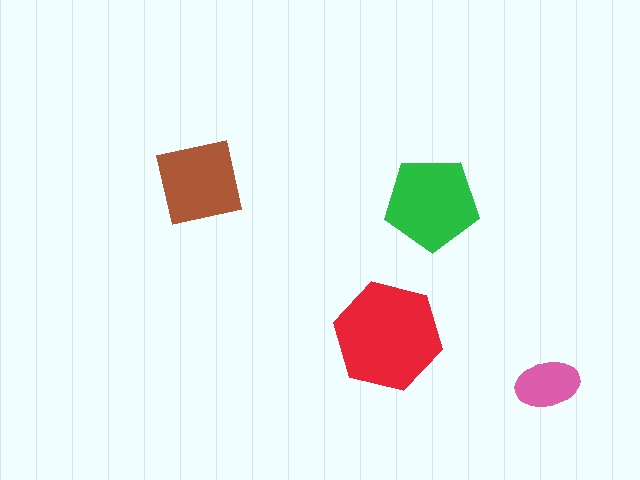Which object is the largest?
The red hexagon.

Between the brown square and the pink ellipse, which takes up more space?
The brown square.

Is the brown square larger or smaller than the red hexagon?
Smaller.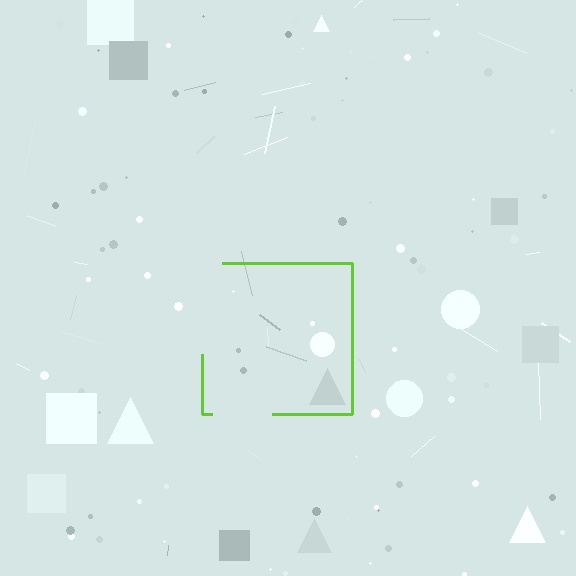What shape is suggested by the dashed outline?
The dashed outline suggests a square.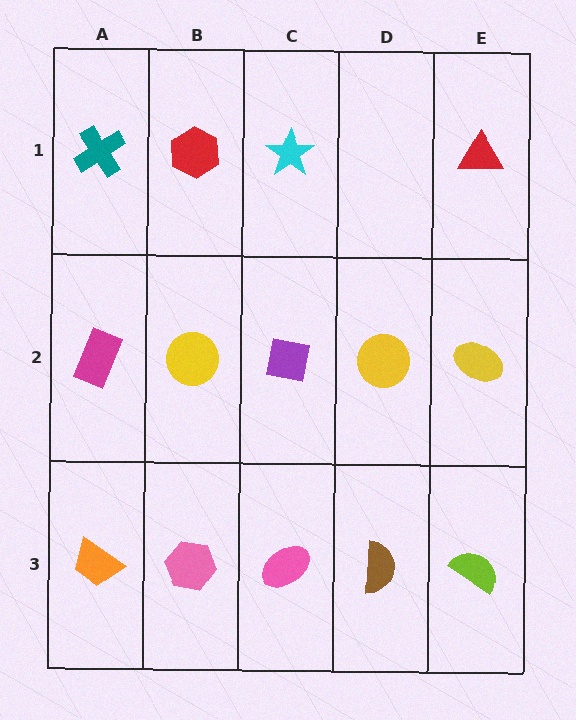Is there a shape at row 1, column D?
No, that cell is empty.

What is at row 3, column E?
A lime semicircle.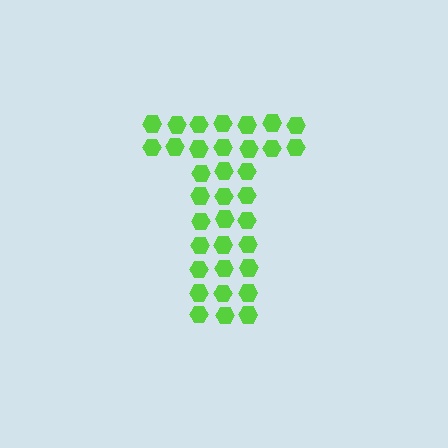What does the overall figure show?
The overall figure shows the letter T.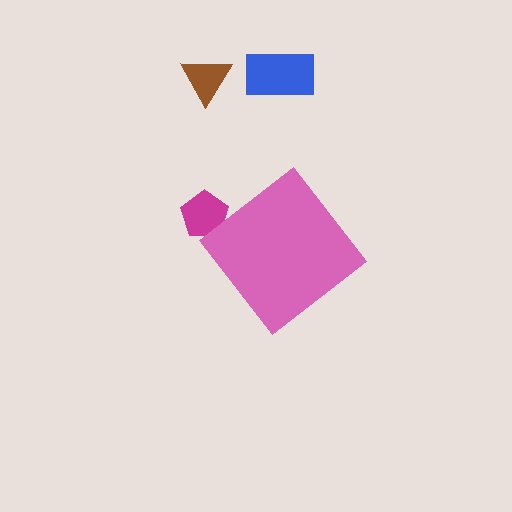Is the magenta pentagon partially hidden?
Yes, the magenta pentagon is partially hidden behind the pink diamond.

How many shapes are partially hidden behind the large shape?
1 shape is partially hidden.